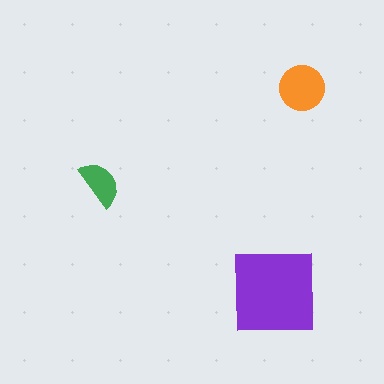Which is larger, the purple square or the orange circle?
The purple square.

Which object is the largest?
The purple square.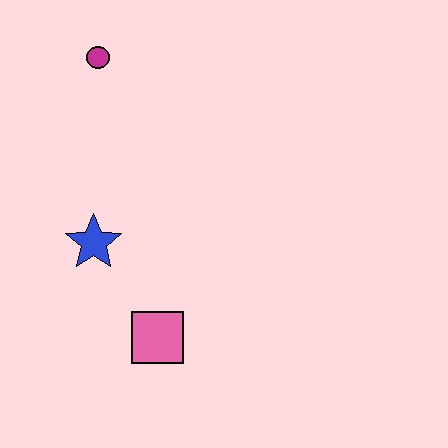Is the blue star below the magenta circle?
Yes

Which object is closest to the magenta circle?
The blue star is closest to the magenta circle.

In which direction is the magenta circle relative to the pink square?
The magenta circle is above the pink square.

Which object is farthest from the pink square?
The magenta circle is farthest from the pink square.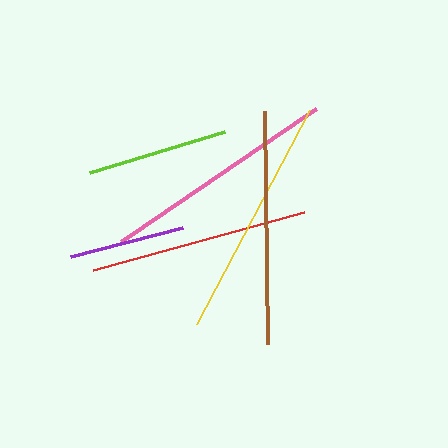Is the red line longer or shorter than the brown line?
The brown line is longer than the red line.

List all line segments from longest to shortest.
From longest to shortest: yellow, pink, brown, red, lime, purple.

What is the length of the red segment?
The red segment is approximately 219 pixels long.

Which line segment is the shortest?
The purple line is the shortest at approximately 116 pixels.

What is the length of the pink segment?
The pink segment is approximately 236 pixels long.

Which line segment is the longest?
The yellow line is the longest at approximately 242 pixels.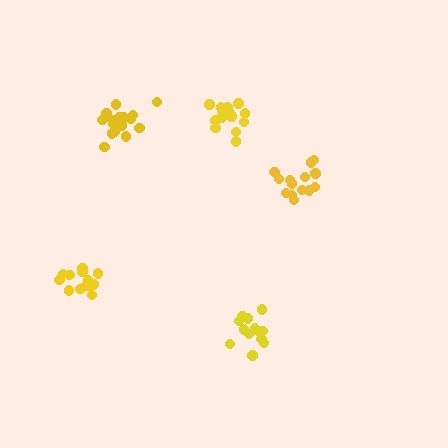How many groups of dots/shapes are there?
There are 5 groups.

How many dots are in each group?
Group 1: 14 dots, Group 2: 15 dots, Group 3: 13 dots, Group 4: 17 dots, Group 5: 13 dots (72 total).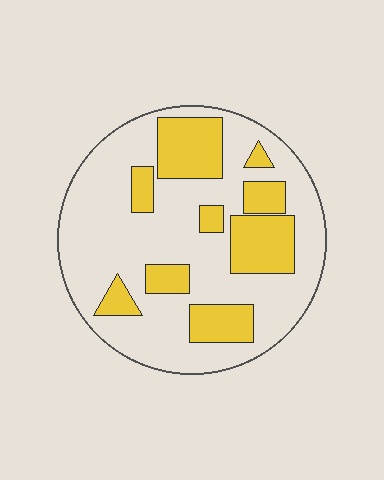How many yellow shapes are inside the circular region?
9.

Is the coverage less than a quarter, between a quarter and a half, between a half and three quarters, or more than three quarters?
Between a quarter and a half.